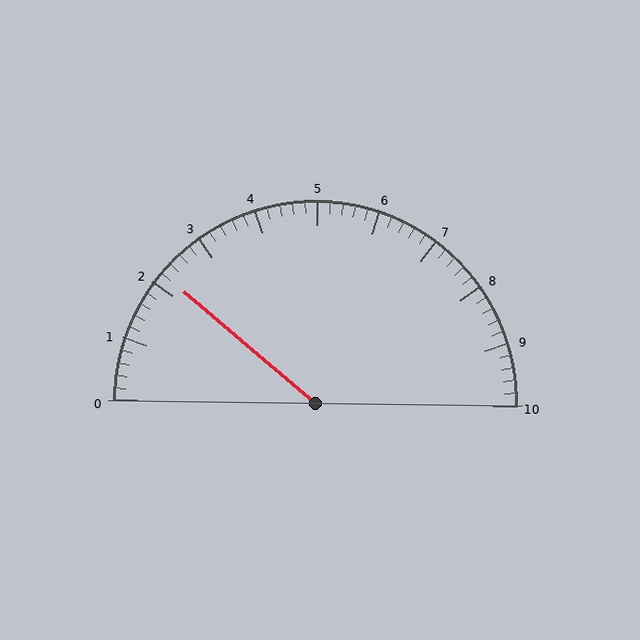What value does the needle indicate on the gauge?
The needle indicates approximately 2.2.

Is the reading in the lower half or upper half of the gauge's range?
The reading is in the lower half of the range (0 to 10).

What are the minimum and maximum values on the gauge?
The gauge ranges from 0 to 10.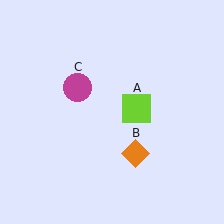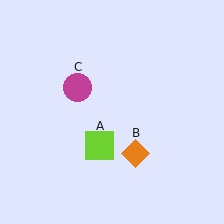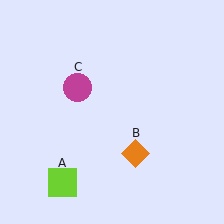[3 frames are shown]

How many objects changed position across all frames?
1 object changed position: lime square (object A).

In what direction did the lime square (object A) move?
The lime square (object A) moved down and to the left.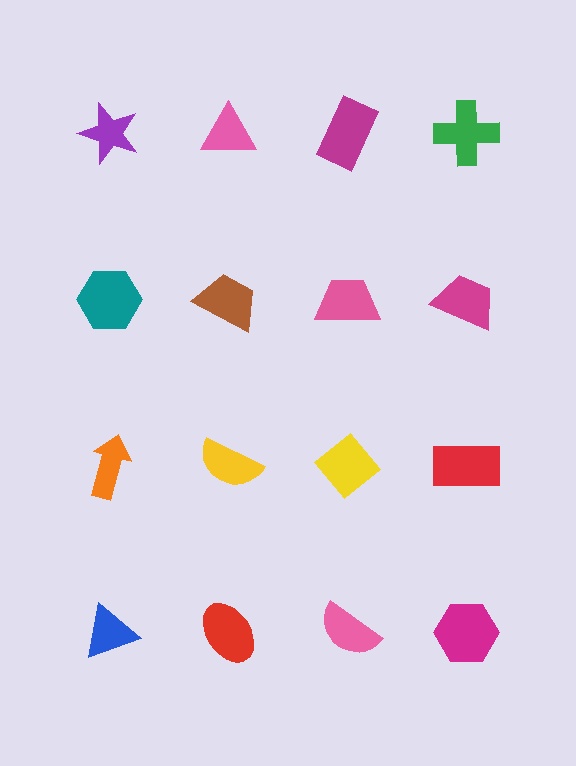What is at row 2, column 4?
A magenta trapezoid.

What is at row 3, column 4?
A red rectangle.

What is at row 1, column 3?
A magenta rectangle.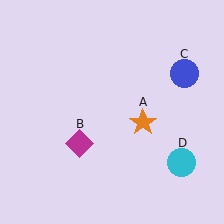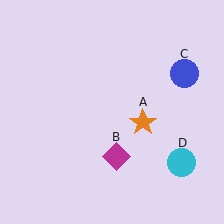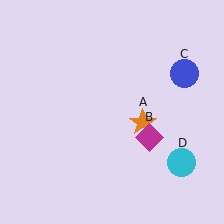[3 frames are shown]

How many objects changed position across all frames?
1 object changed position: magenta diamond (object B).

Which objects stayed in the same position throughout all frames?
Orange star (object A) and blue circle (object C) and cyan circle (object D) remained stationary.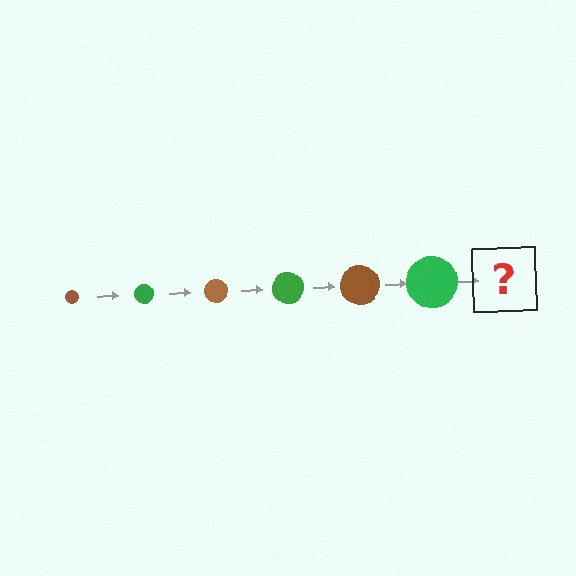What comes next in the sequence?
The next element should be a brown circle, larger than the previous one.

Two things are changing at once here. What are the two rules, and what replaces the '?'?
The two rules are that the circle grows larger each step and the color cycles through brown and green. The '?' should be a brown circle, larger than the previous one.